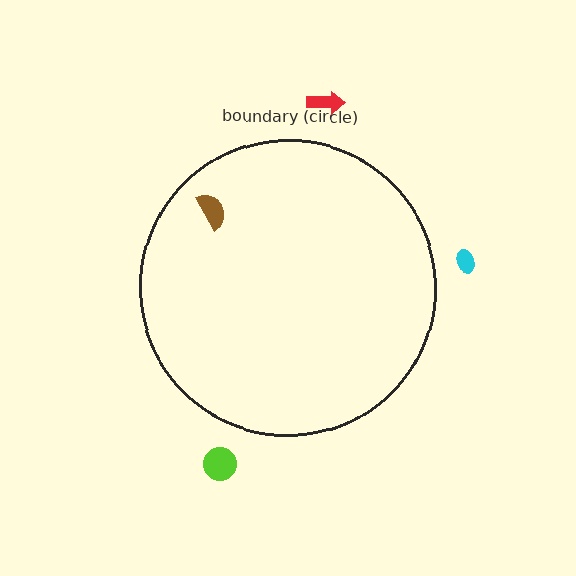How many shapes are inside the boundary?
1 inside, 3 outside.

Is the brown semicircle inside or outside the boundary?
Inside.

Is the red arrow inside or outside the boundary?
Outside.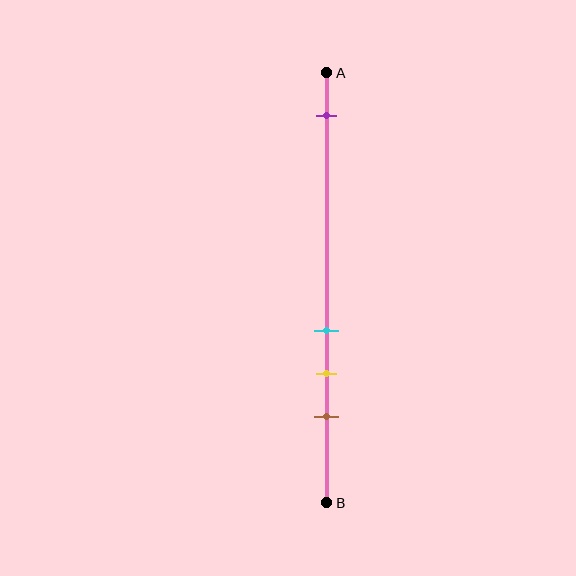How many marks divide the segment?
There are 4 marks dividing the segment.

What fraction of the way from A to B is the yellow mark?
The yellow mark is approximately 70% (0.7) of the way from A to B.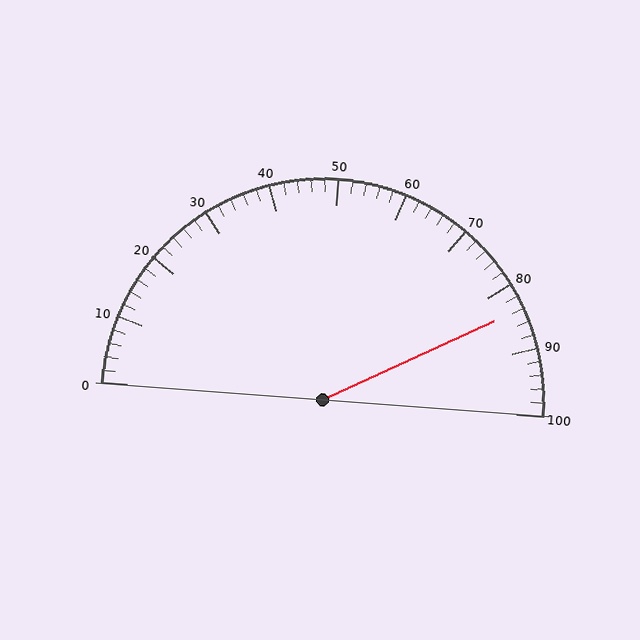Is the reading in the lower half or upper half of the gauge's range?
The reading is in the upper half of the range (0 to 100).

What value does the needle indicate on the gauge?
The needle indicates approximately 84.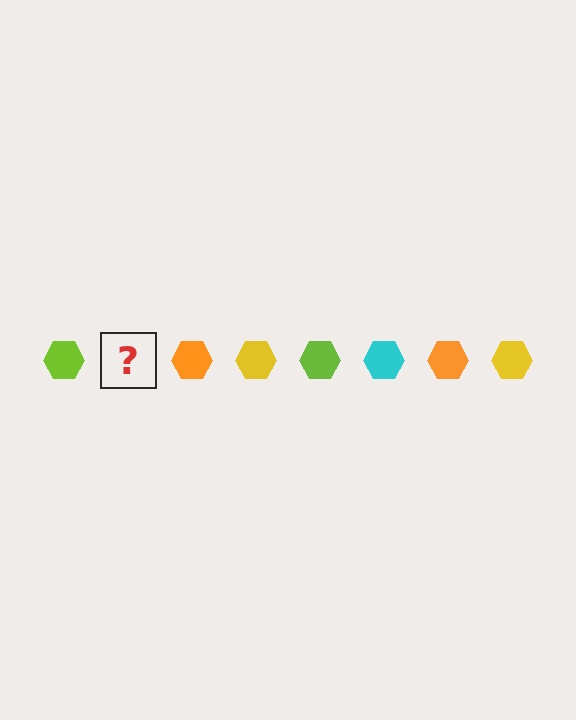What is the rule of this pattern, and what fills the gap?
The rule is that the pattern cycles through lime, cyan, orange, yellow hexagons. The gap should be filled with a cyan hexagon.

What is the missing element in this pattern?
The missing element is a cyan hexagon.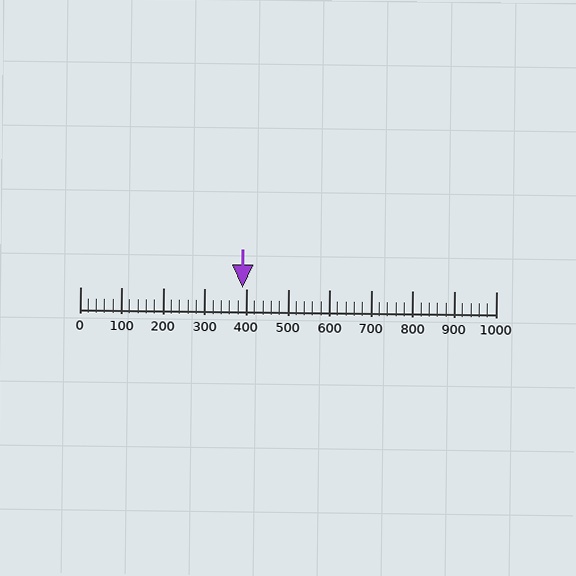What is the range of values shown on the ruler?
The ruler shows values from 0 to 1000.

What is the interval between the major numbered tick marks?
The major tick marks are spaced 100 units apart.